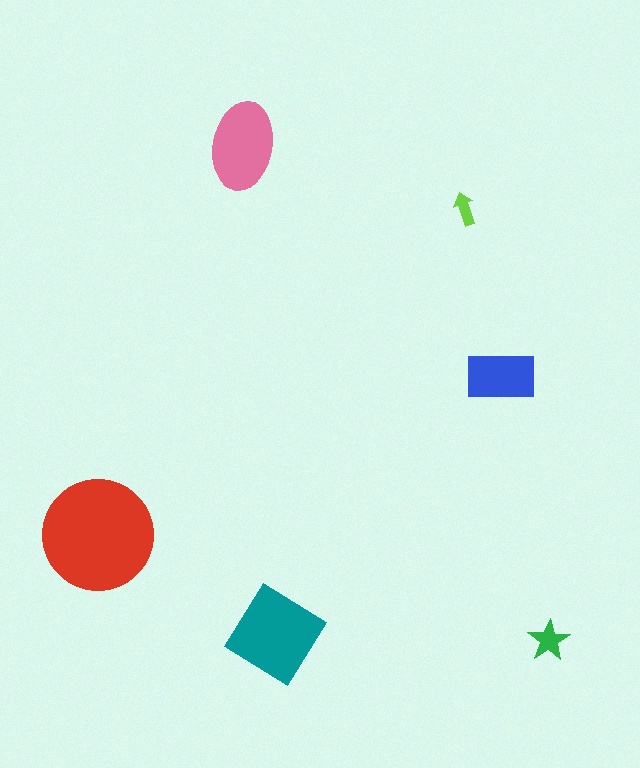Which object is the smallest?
The lime arrow.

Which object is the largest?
The red circle.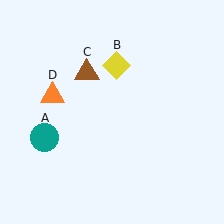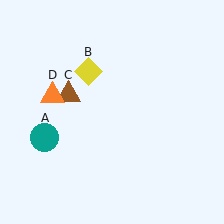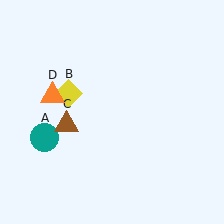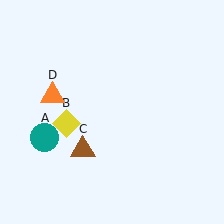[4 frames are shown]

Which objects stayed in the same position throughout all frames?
Teal circle (object A) and orange triangle (object D) remained stationary.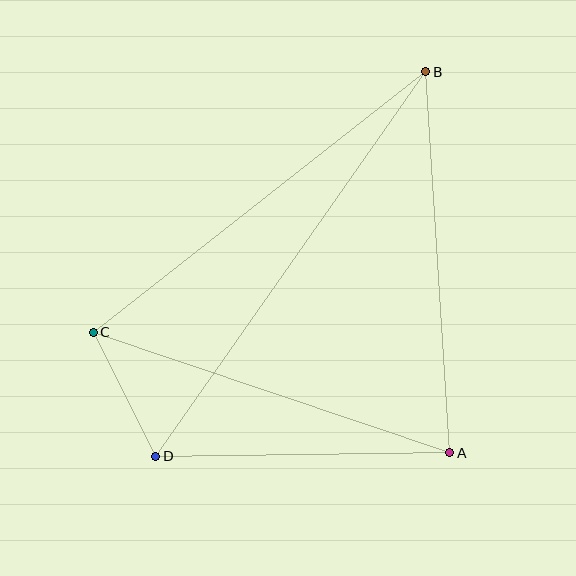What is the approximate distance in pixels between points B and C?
The distance between B and C is approximately 423 pixels.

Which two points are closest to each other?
Points C and D are closest to each other.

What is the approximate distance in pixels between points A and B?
The distance between A and B is approximately 382 pixels.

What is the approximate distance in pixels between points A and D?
The distance between A and D is approximately 294 pixels.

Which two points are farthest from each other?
Points B and D are farthest from each other.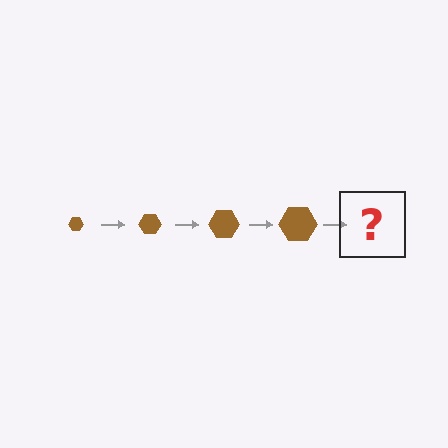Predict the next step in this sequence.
The next step is a brown hexagon, larger than the previous one.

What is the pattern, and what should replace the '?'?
The pattern is that the hexagon gets progressively larger each step. The '?' should be a brown hexagon, larger than the previous one.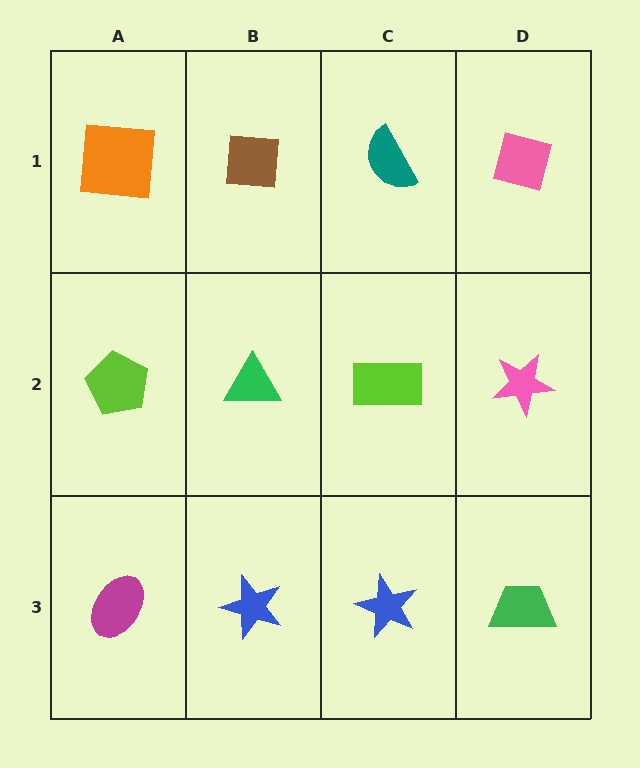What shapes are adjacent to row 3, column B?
A green triangle (row 2, column B), a magenta ellipse (row 3, column A), a blue star (row 3, column C).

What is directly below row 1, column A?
A lime pentagon.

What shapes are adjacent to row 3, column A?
A lime pentagon (row 2, column A), a blue star (row 3, column B).